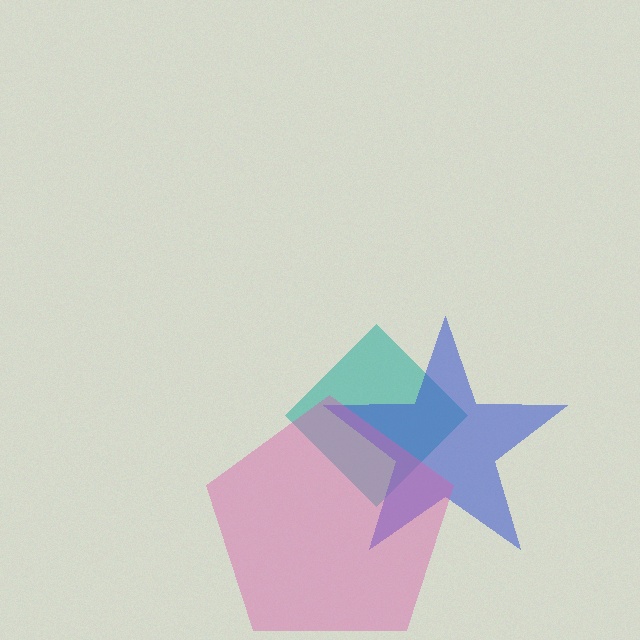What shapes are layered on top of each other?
The layered shapes are: a teal diamond, a blue star, a pink pentagon.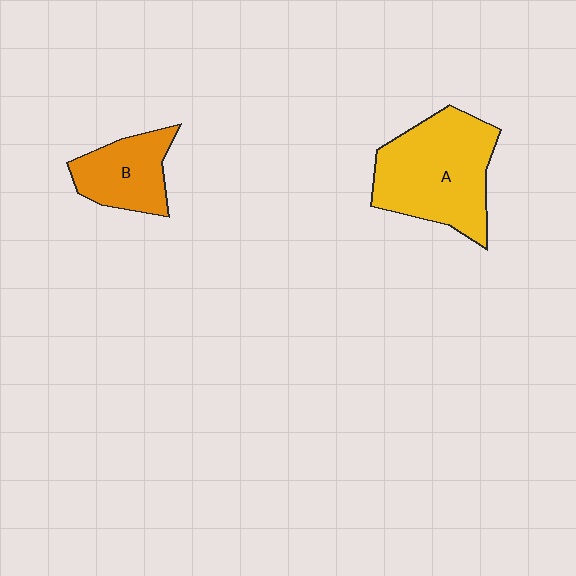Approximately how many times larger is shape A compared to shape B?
Approximately 1.8 times.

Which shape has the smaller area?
Shape B (orange).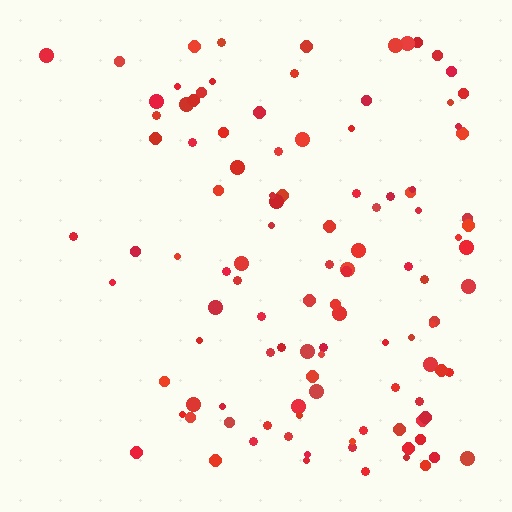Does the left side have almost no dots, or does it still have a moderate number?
Still a moderate number, just noticeably fewer than the right.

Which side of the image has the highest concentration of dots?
The right.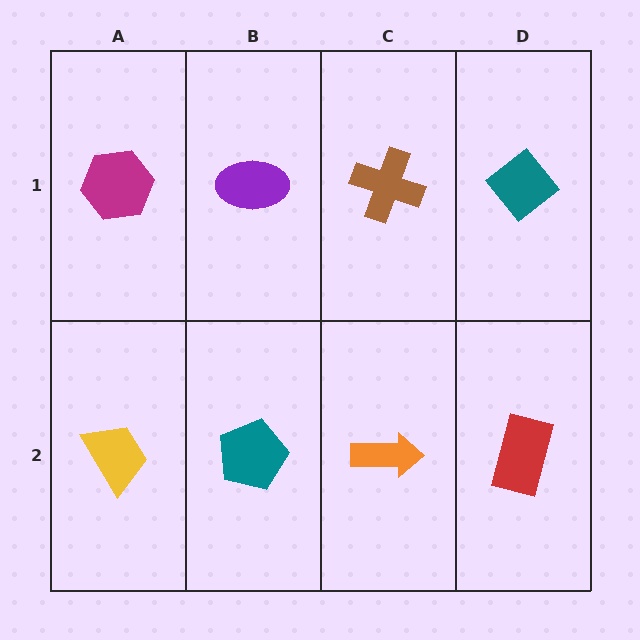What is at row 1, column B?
A purple ellipse.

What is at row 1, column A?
A magenta hexagon.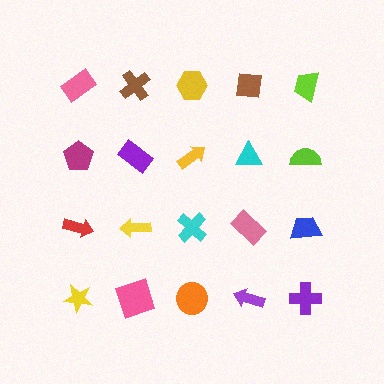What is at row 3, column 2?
A yellow arrow.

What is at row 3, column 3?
A cyan cross.